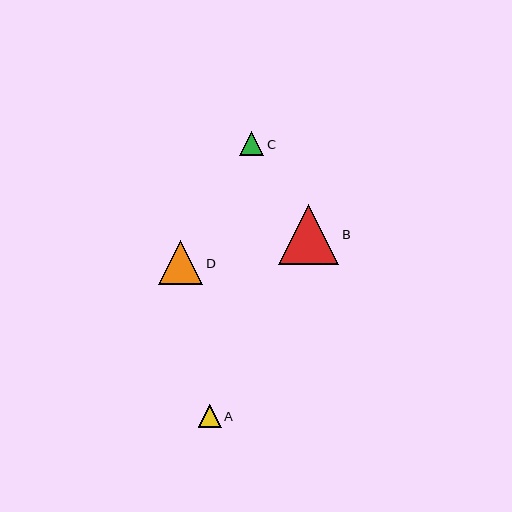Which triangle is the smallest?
Triangle A is the smallest with a size of approximately 23 pixels.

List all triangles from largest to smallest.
From largest to smallest: B, D, C, A.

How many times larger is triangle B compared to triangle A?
Triangle B is approximately 2.6 times the size of triangle A.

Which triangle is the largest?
Triangle B is the largest with a size of approximately 60 pixels.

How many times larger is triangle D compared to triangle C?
Triangle D is approximately 1.8 times the size of triangle C.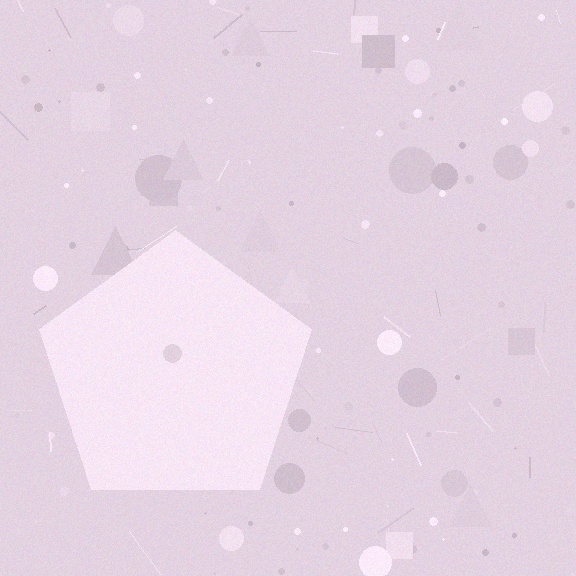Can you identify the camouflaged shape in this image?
The camouflaged shape is a pentagon.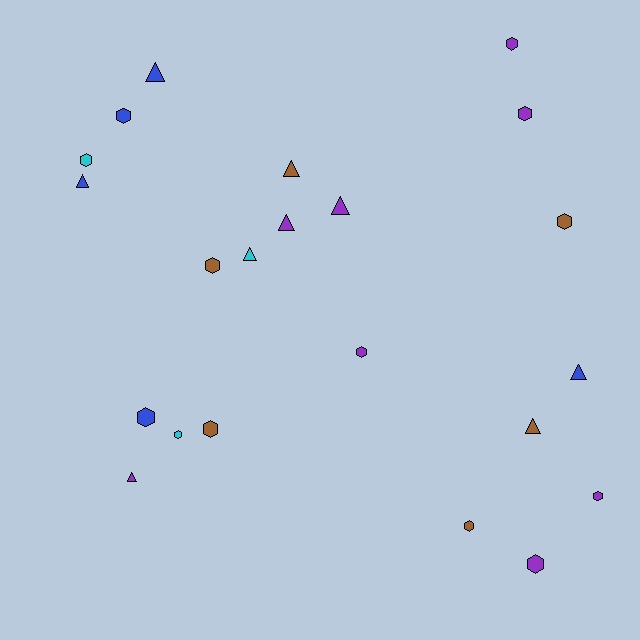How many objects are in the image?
There are 22 objects.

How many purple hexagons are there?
There are 5 purple hexagons.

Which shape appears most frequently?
Hexagon, with 13 objects.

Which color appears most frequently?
Purple, with 8 objects.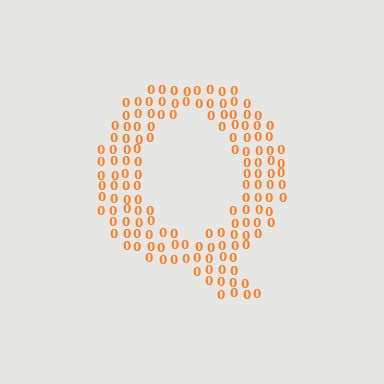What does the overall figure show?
The overall figure shows the letter Q.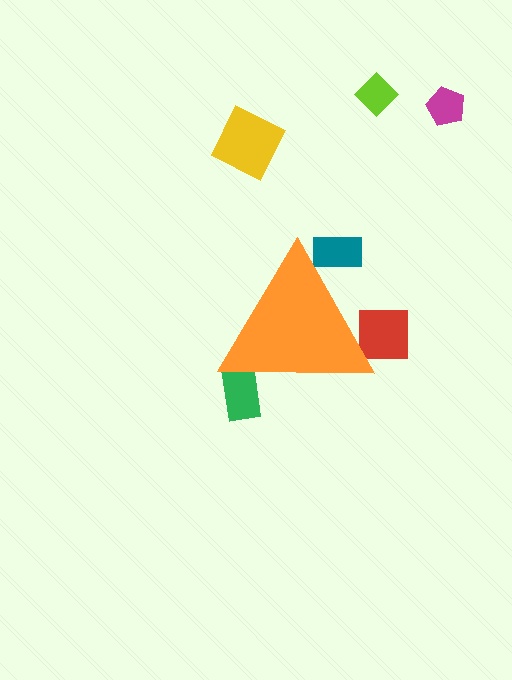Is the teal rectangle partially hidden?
Yes, the teal rectangle is partially hidden behind the orange triangle.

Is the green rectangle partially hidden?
Yes, the green rectangle is partially hidden behind the orange triangle.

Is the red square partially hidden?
Yes, the red square is partially hidden behind the orange triangle.